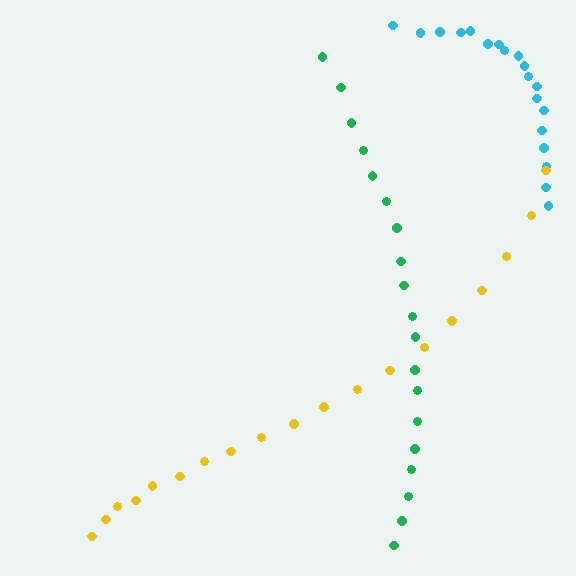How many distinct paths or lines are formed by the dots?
There are 3 distinct paths.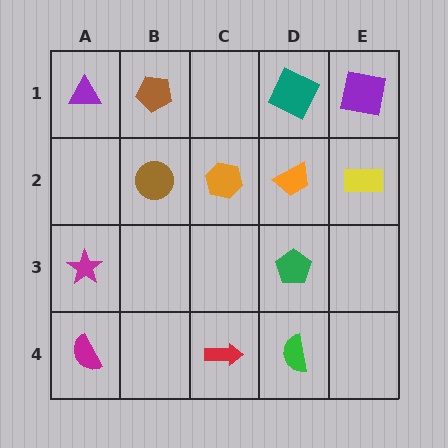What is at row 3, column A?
A magenta star.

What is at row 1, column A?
A purple triangle.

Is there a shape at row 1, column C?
No, that cell is empty.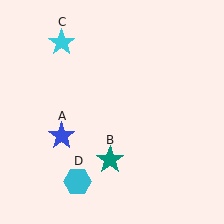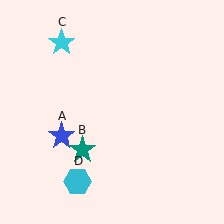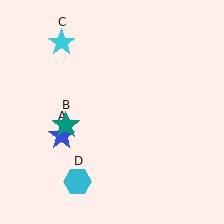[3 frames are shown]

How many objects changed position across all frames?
1 object changed position: teal star (object B).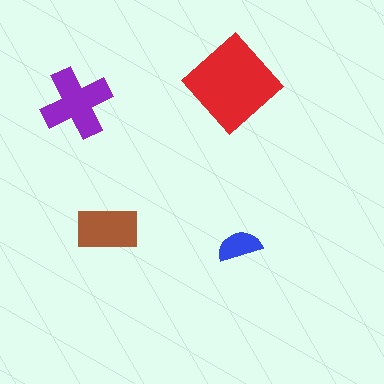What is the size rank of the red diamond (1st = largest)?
1st.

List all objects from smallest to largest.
The blue semicircle, the brown rectangle, the purple cross, the red diamond.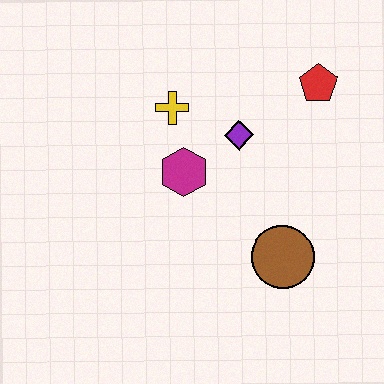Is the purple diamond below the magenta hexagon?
No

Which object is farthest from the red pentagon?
The brown circle is farthest from the red pentagon.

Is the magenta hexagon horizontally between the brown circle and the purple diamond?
No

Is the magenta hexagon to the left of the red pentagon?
Yes